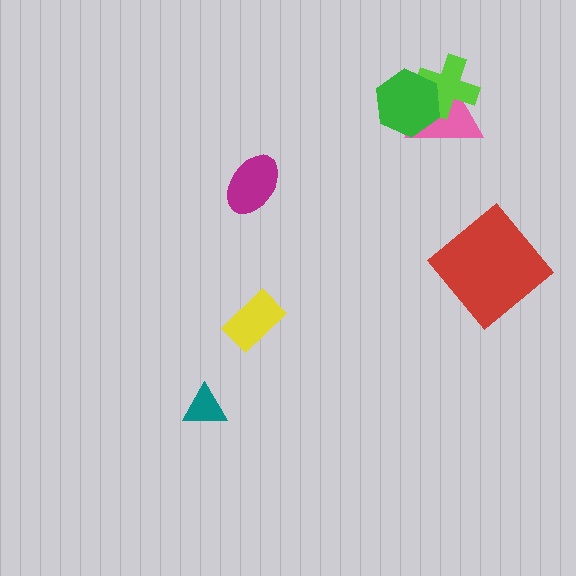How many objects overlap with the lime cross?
2 objects overlap with the lime cross.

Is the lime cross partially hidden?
Yes, it is partially covered by another shape.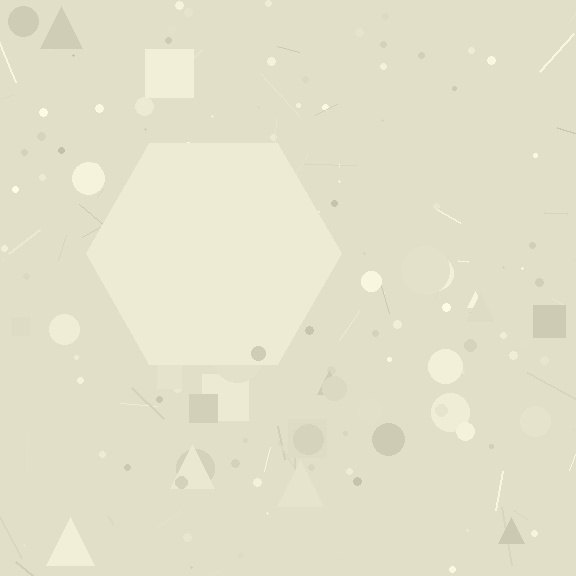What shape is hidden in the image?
A hexagon is hidden in the image.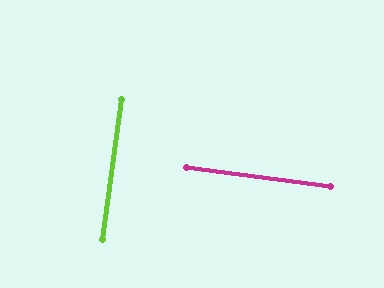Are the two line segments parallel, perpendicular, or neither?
Perpendicular — they meet at approximately 90°.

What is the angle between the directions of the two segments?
Approximately 90 degrees.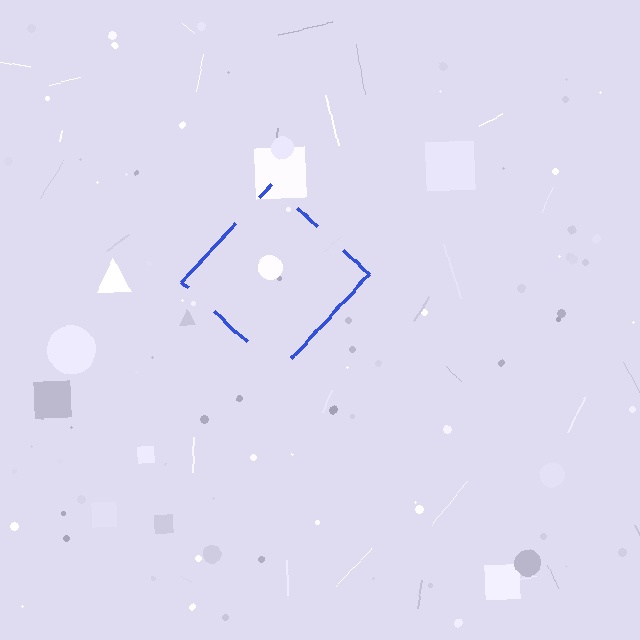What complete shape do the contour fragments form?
The contour fragments form a diamond.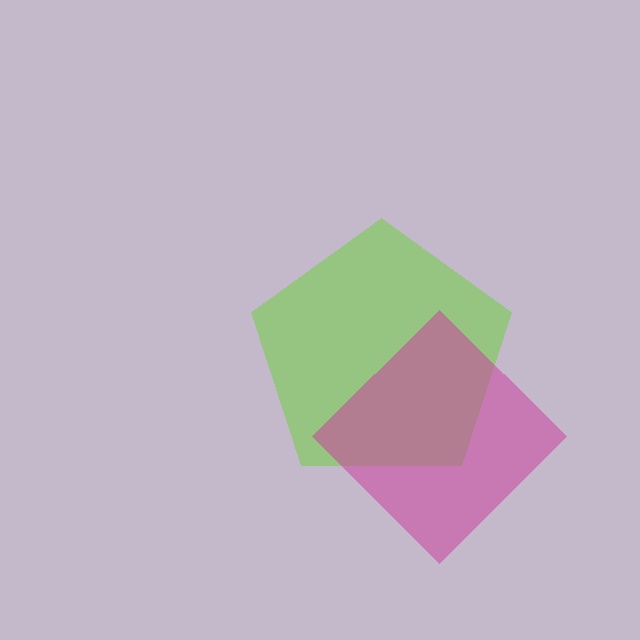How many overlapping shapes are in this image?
There are 2 overlapping shapes in the image.